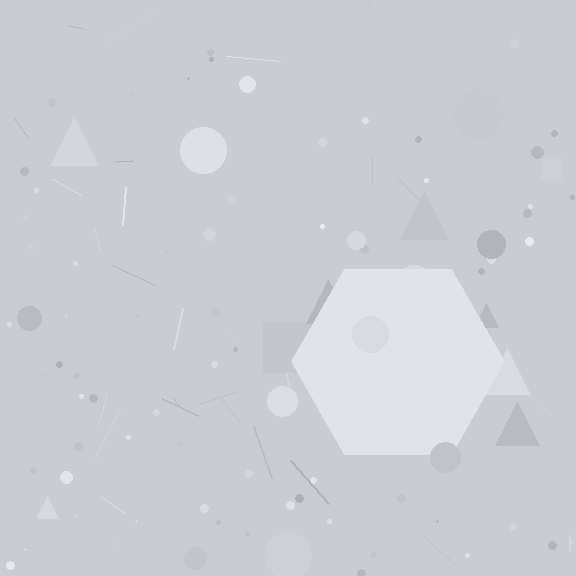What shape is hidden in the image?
A hexagon is hidden in the image.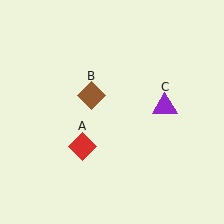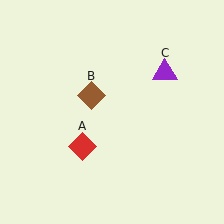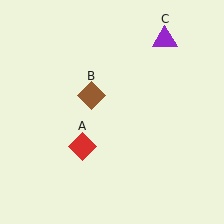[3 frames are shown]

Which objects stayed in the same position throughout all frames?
Red diamond (object A) and brown diamond (object B) remained stationary.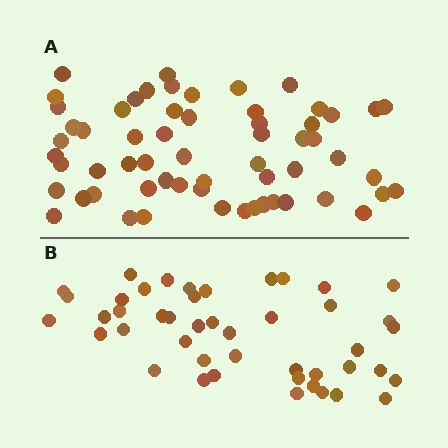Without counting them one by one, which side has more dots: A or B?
Region A (the top region) has more dots.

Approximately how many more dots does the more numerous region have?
Region A has approximately 15 more dots than region B.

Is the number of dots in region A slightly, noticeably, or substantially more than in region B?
Region A has noticeably more, but not dramatically so. The ratio is roughly 1.3 to 1.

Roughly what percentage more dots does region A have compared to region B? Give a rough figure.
About 35% more.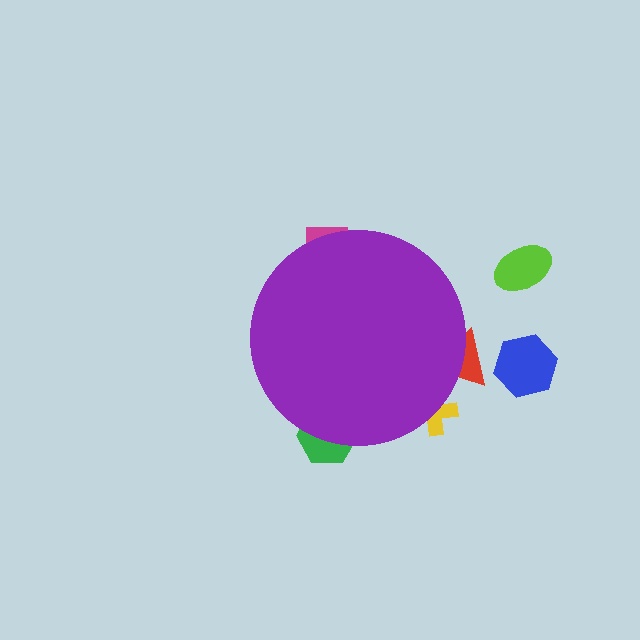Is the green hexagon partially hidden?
Yes, the green hexagon is partially hidden behind the purple circle.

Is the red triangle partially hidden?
Yes, the red triangle is partially hidden behind the purple circle.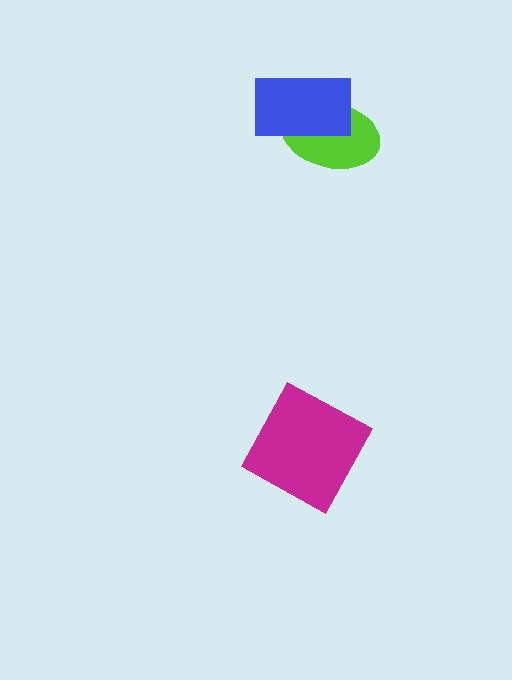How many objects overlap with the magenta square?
0 objects overlap with the magenta square.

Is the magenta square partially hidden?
No, no other shape covers it.